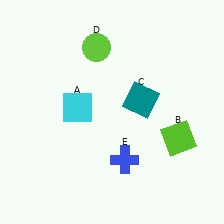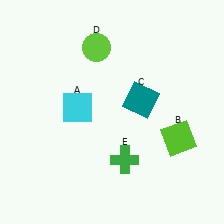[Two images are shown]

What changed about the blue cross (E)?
In Image 1, E is blue. In Image 2, it changed to green.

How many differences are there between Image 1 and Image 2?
There is 1 difference between the two images.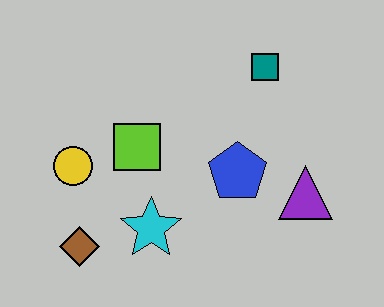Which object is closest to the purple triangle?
The blue pentagon is closest to the purple triangle.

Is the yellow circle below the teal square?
Yes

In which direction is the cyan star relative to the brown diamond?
The cyan star is to the right of the brown diamond.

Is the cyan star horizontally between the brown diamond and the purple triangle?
Yes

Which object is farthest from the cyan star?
The teal square is farthest from the cyan star.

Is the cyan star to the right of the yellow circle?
Yes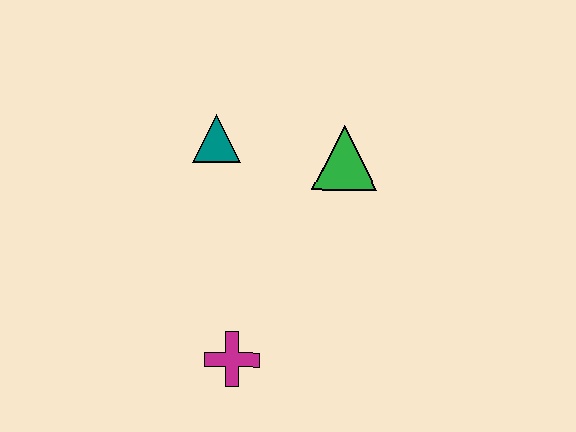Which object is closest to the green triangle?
The teal triangle is closest to the green triangle.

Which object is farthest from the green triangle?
The magenta cross is farthest from the green triangle.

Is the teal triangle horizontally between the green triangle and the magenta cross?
No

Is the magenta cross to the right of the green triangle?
No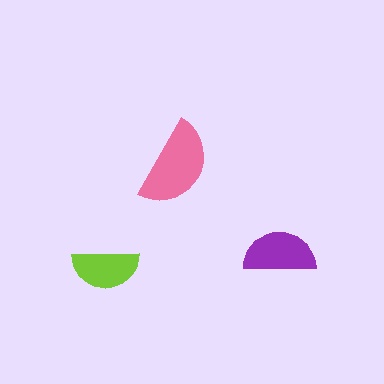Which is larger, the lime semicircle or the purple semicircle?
The purple one.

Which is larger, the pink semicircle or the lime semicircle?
The pink one.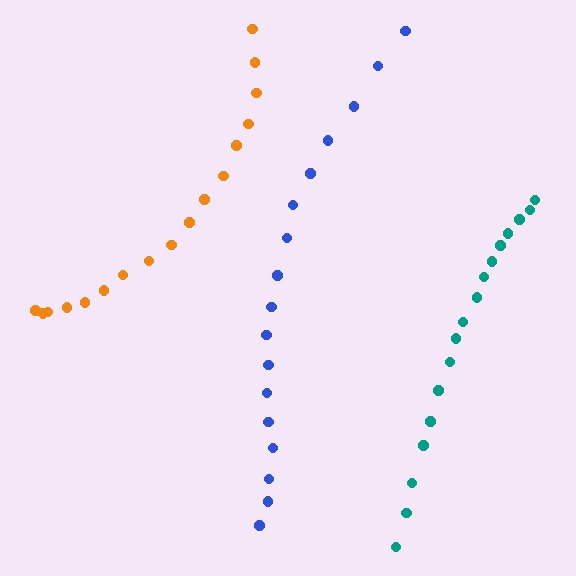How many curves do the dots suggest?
There are 3 distinct paths.